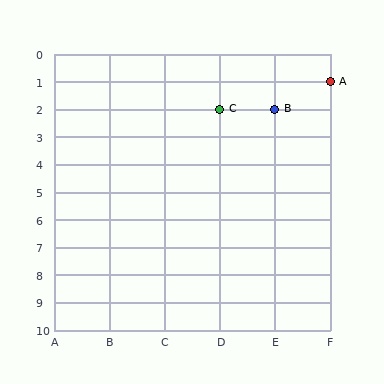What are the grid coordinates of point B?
Point B is at grid coordinates (E, 2).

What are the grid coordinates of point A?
Point A is at grid coordinates (F, 1).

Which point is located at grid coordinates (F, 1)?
Point A is at (F, 1).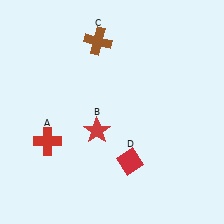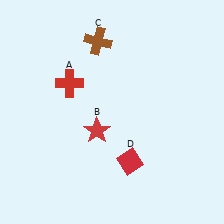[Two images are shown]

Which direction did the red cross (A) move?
The red cross (A) moved up.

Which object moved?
The red cross (A) moved up.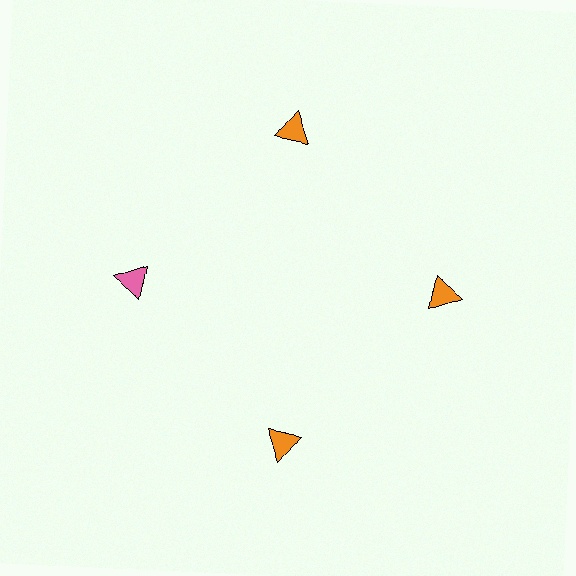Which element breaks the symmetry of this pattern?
The pink triangle at roughly the 9 o'clock position breaks the symmetry. All other shapes are orange triangles.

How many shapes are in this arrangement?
There are 4 shapes arranged in a ring pattern.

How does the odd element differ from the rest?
It has a different color: pink instead of orange.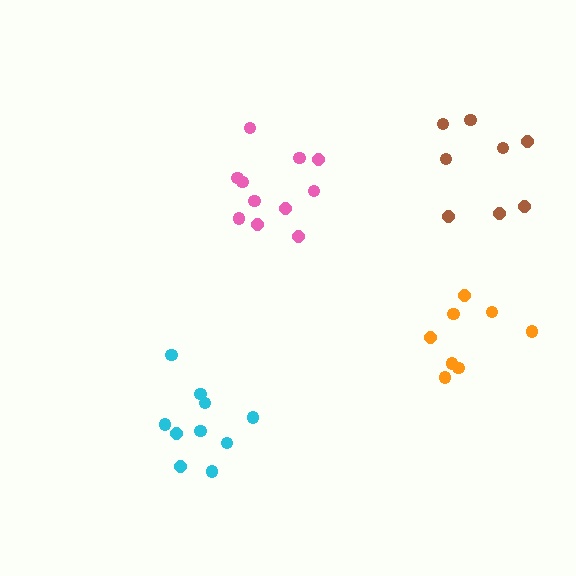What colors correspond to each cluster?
The clusters are colored: pink, cyan, orange, brown.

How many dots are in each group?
Group 1: 11 dots, Group 2: 10 dots, Group 3: 8 dots, Group 4: 8 dots (37 total).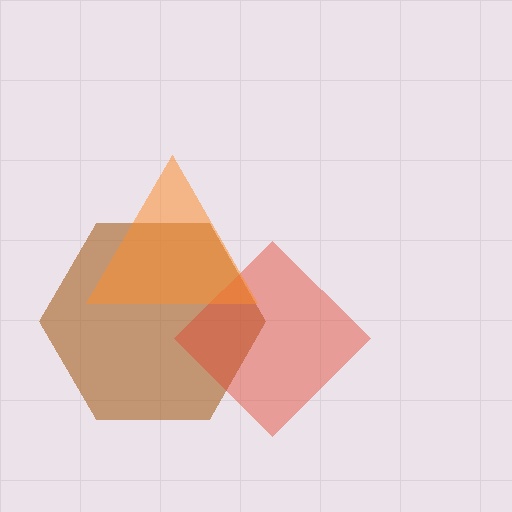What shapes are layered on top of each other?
The layered shapes are: a brown hexagon, a red diamond, an orange triangle.